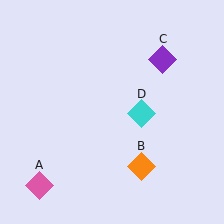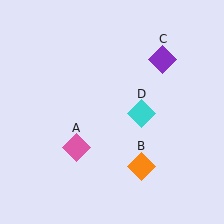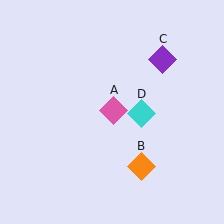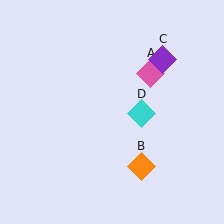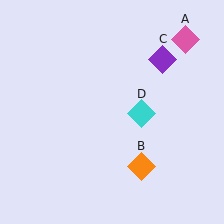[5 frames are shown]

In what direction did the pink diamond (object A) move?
The pink diamond (object A) moved up and to the right.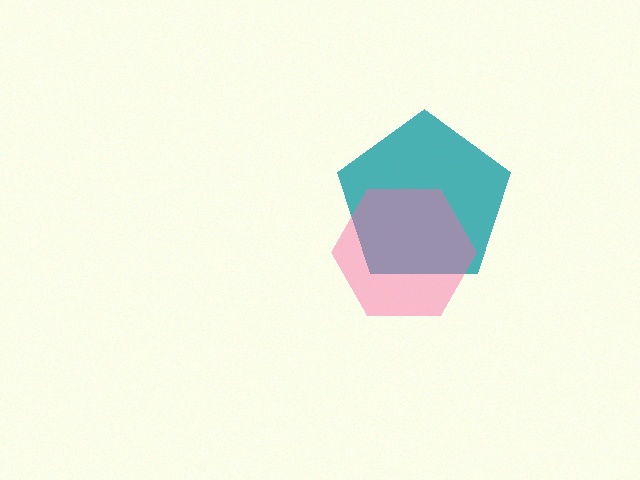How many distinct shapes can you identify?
There are 2 distinct shapes: a teal pentagon, a pink hexagon.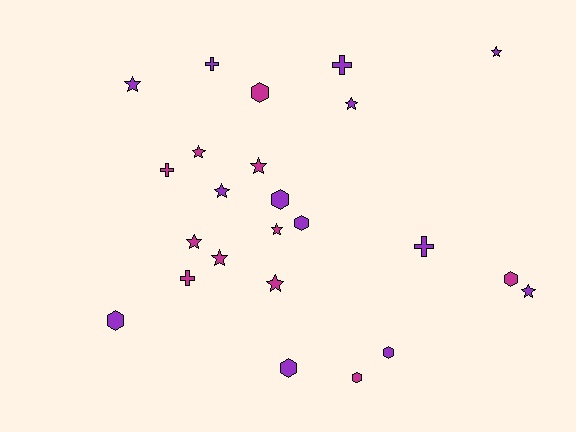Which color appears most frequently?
Purple, with 13 objects.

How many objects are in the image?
There are 24 objects.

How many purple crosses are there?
There are 3 purple crosses.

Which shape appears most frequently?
Star, with 11 objects.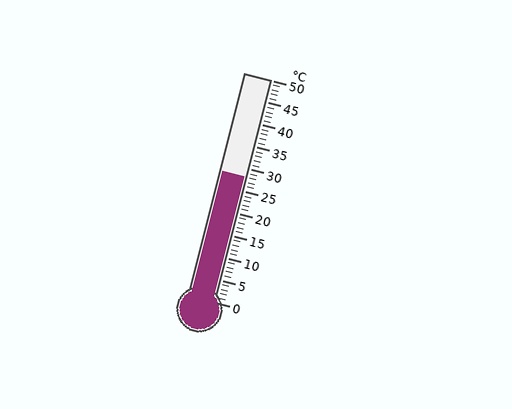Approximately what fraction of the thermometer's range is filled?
The thermometer is filled to approximately 55% of its range.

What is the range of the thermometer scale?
The thermometer scale ranges from 0°C to 50°C.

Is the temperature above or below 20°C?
The temperature is above 20°C.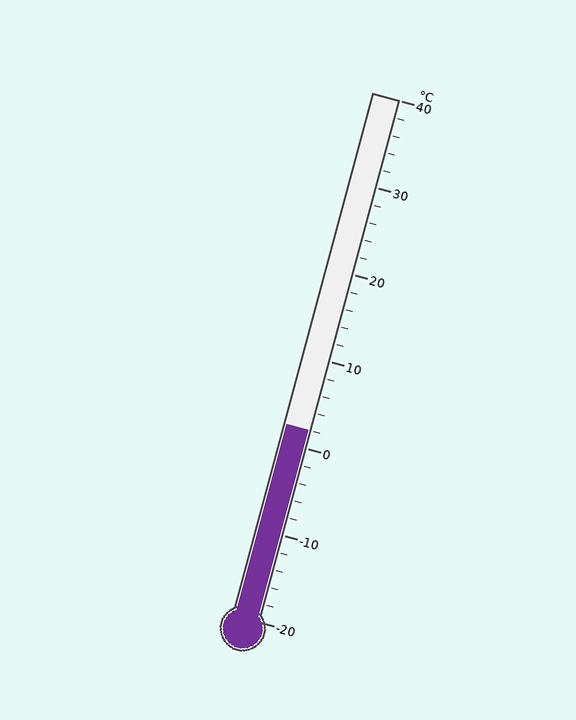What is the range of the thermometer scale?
The thermometer scale ranges from -20°C to 40°C.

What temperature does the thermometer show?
The thermometer shows approximately 2°C.